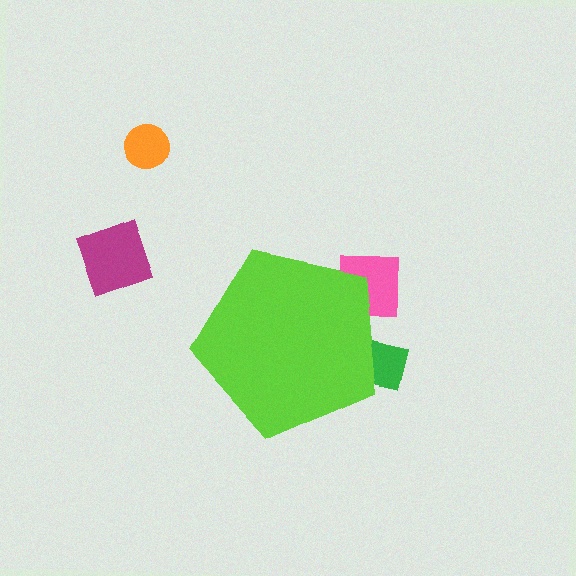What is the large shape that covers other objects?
A lime pentagon.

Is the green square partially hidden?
Yes, the green square is partially hidden behind the lime pentagon.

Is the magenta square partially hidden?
No, the magenta square is fully visible.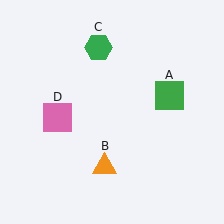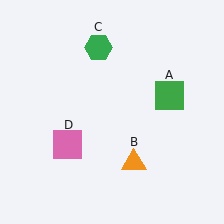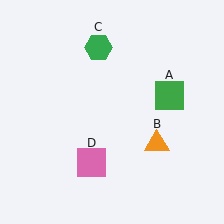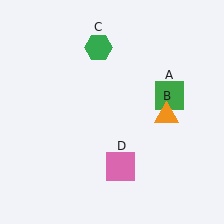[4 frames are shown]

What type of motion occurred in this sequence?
The orange triangle (object B), pink square (object D) rotated counterclockwise around the center of the scene.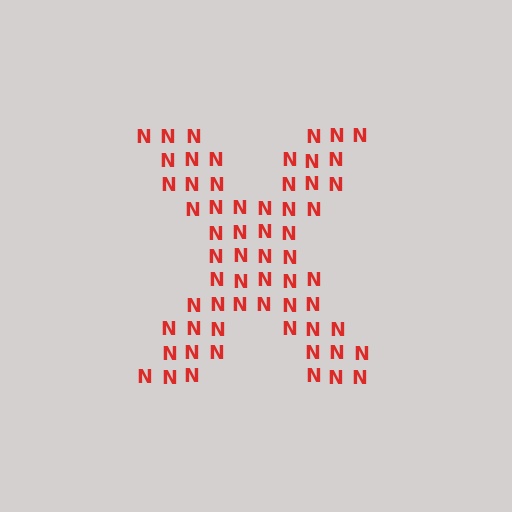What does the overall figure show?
The overall figure shows the letter X.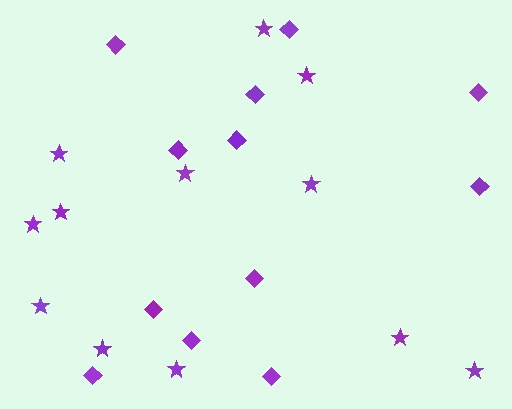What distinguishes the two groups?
There are 2 groups: one group of stars (12) and one group of diamonds (12).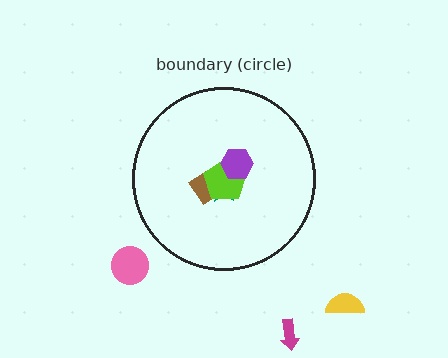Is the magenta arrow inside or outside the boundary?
Outside.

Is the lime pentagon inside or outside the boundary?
Inside.